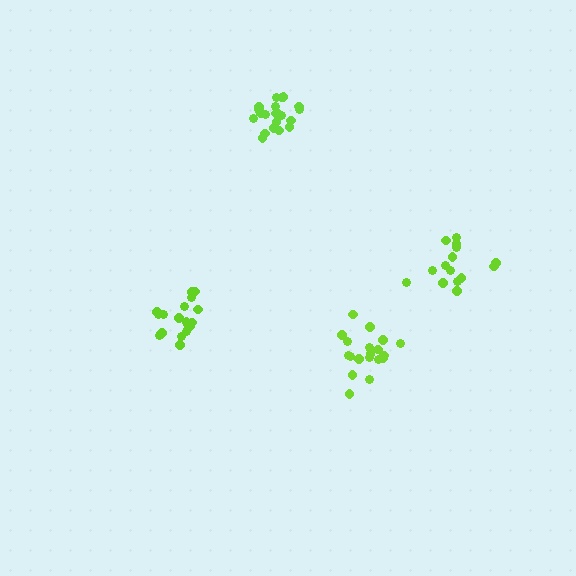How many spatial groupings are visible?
There are 4 spatial groupings.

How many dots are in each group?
Group 1: 18 dots, Group 2: 19 dots, Group 3: 21 dots, Group 4: 15 dots (73 total).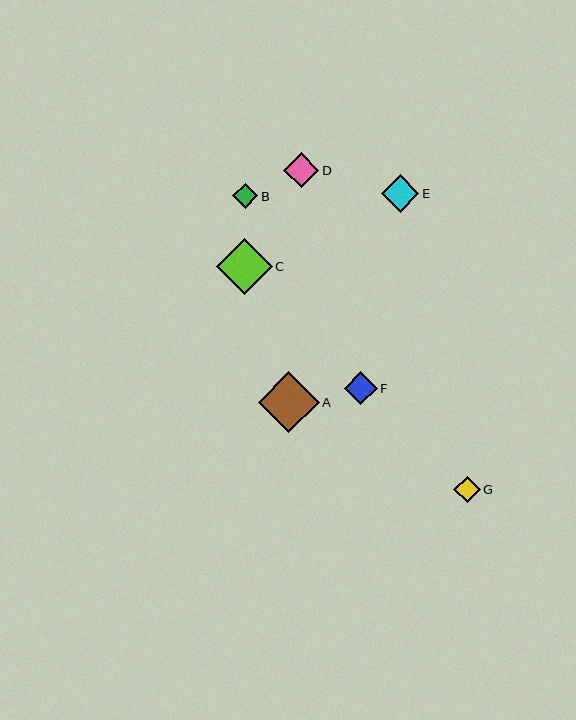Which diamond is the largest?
Diamond A is the largest with a size of approximately 61 pixels.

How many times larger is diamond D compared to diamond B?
Diamond D is approximately 1.4 times the size of diamond B.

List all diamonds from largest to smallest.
From largest to smallest: A, C, E, D, F, G, B.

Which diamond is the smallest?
Diamond B is the smallest with a size of approximately 25 pixels.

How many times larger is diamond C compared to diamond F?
Diamond C is approximately 1.7 times the size of diamond F.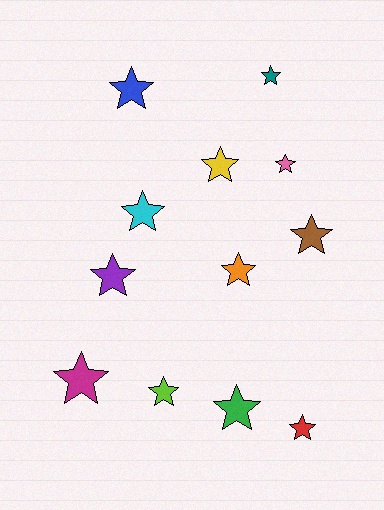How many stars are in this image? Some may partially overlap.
There are 12 stars.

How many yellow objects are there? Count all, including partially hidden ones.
There is 1 yellow object.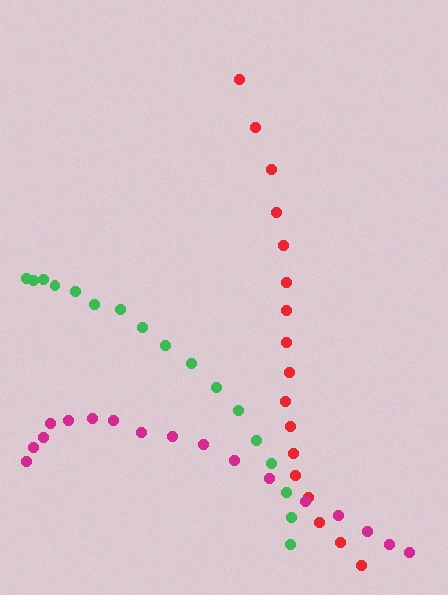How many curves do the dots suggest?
There are 3 distinct paths.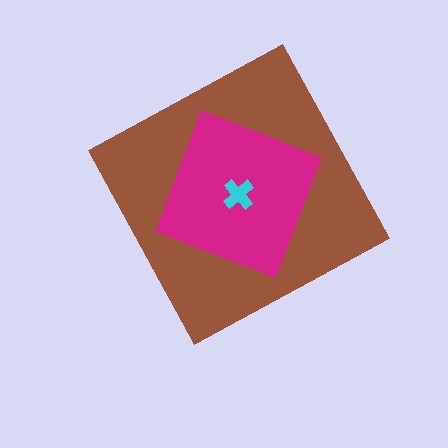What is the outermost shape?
The brown diamond.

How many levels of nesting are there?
3.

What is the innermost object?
The cyan cross.